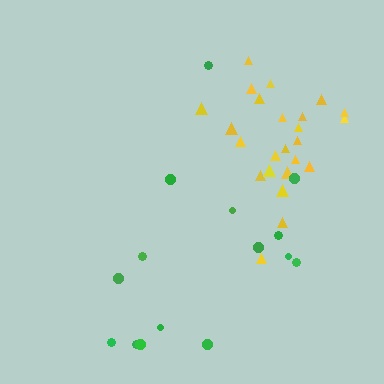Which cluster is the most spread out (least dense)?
Green.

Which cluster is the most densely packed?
Yellow.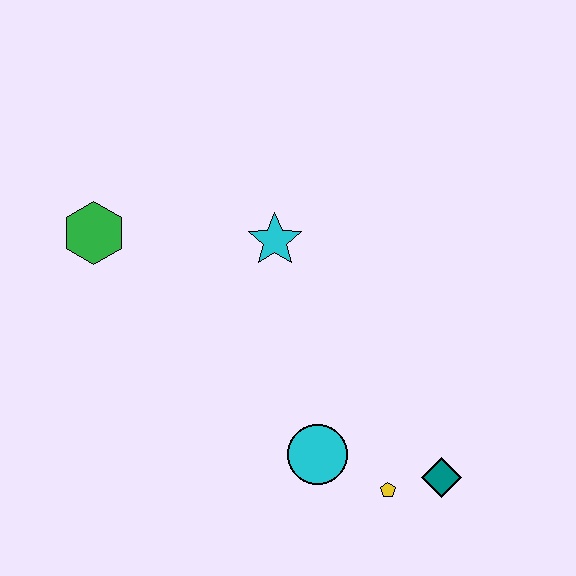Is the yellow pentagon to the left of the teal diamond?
Yes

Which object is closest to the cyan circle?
The yellow pentagon is closest to the cyan circle.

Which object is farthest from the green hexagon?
The teal diamond is farthest from the green hexagon.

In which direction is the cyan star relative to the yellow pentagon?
The cyan star is above the yellow pentagon.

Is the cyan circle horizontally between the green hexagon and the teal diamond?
Yes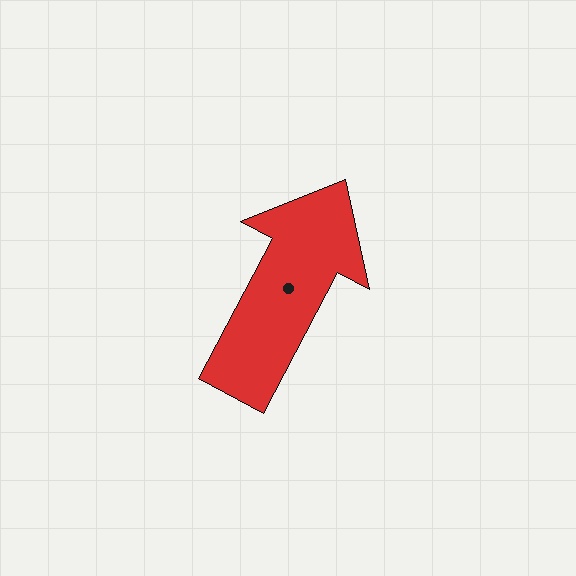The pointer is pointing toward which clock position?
Roughly 1 o'clock.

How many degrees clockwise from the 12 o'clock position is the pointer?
Approximately 28 degrees.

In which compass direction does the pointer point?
Northeast.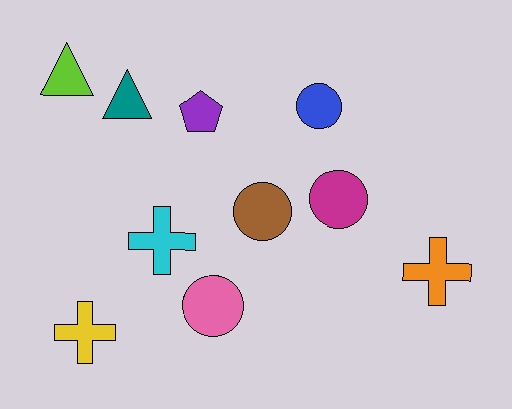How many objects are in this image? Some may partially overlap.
There are 10 objects.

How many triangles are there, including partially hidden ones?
There are 2 triangles.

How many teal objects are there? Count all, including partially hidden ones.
There is 1 teal object.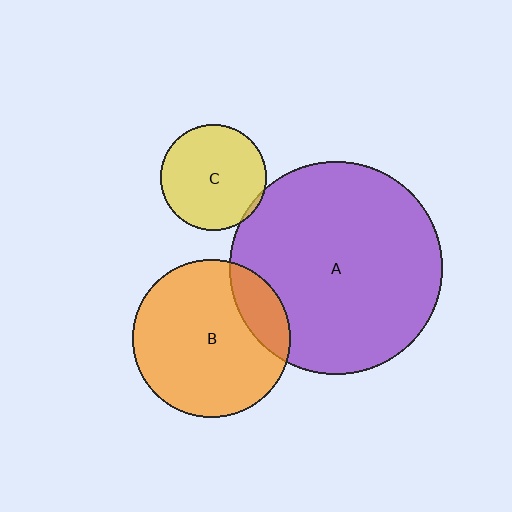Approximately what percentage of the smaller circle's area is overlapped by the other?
Approximately 15%.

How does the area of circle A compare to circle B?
Approximately 1.8 times.